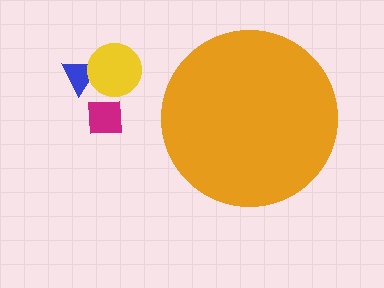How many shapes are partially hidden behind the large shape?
0 shapes are partially hidden.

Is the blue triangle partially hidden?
No, the blue triangle is fully visible.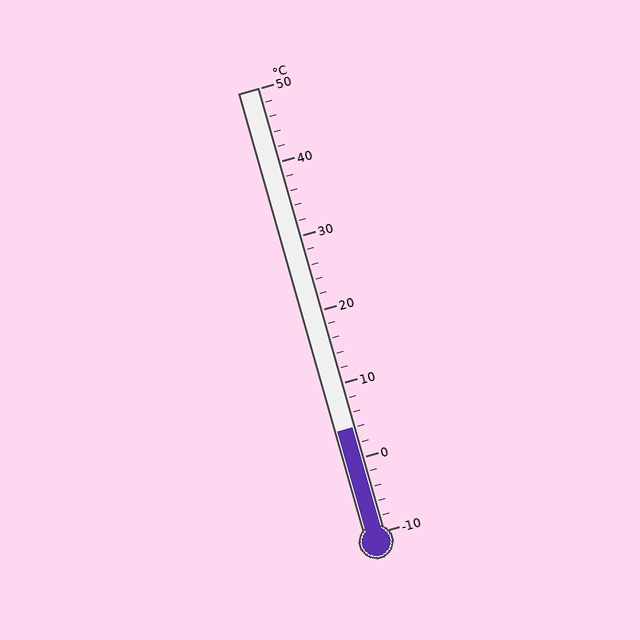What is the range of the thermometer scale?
The thermometer scale ranges from -10°C to 50°C.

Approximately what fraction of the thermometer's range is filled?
The thermometer is filled to approximately 25% of its range.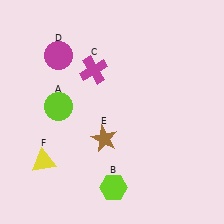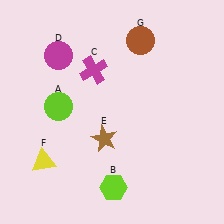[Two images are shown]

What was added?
A brown circle (G) was added in Image 2.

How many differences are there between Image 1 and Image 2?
There is 1 difference between the two images.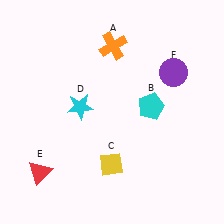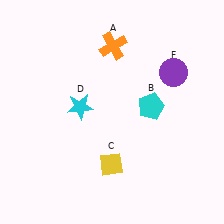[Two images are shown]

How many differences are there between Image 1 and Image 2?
There is 1 difference between the two images.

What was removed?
The red triangle (E) was removed in Image 2.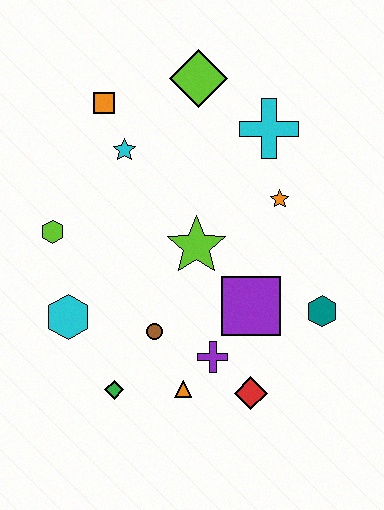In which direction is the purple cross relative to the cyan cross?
The purple cross is below the cyan cross.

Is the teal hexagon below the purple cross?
No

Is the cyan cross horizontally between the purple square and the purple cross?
No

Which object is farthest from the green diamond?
The lime diamond is farthest from the green diamond.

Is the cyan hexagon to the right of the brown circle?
No